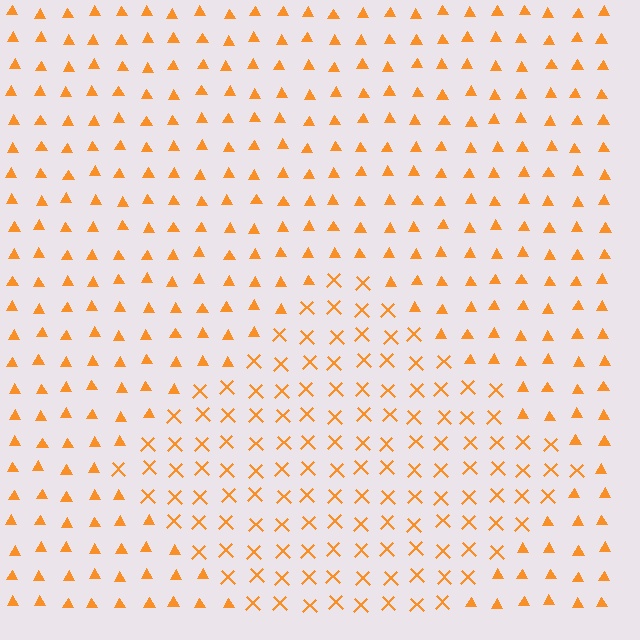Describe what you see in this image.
The image is filled with small orange elements arranged in a uniform grid. A diamond-shaped region contains X marks, while the surrounding area contains triangles. The boundary is defined purely by the change in element shape.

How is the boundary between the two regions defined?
The boundary is defined by a change in element shape: X marks inside vs. triangles outside. All elements share the same color and spacing.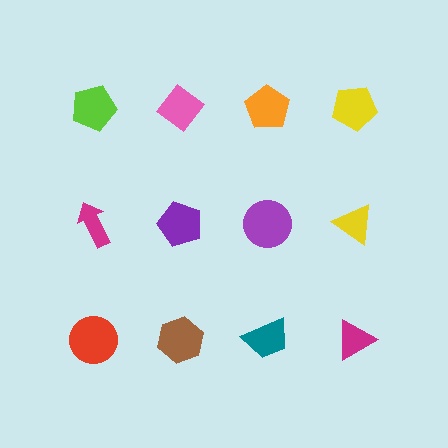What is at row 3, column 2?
A brown hexagon.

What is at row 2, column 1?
A magenta arrow.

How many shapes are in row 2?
4 shapes.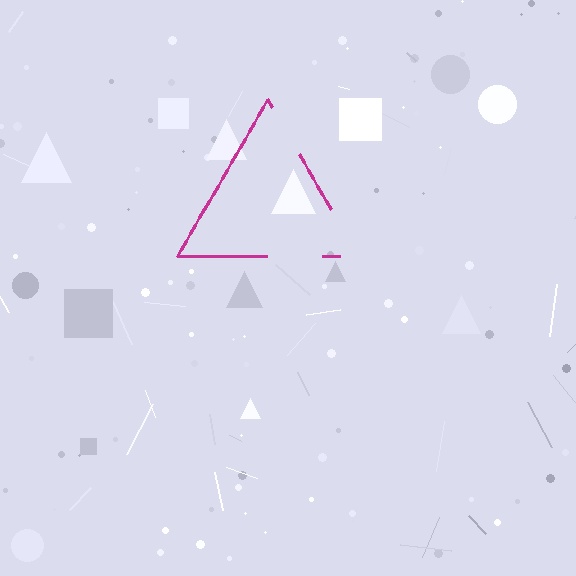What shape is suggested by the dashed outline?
The dashed outline suggests a triangle.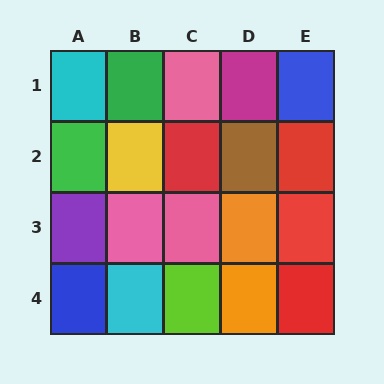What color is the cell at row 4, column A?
Blue.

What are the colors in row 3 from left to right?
Purple, pink, pink, orange, red.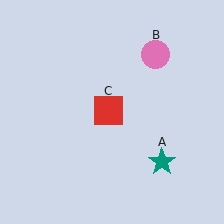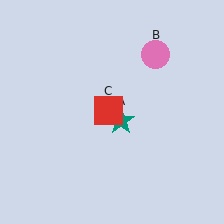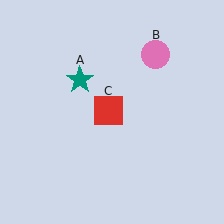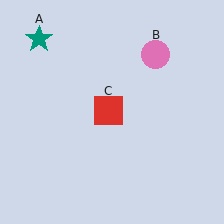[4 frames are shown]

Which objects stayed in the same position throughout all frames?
Pink circle (object B) and red square (object C) remained stationary.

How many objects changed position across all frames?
1 object changed position: teal star (object A).